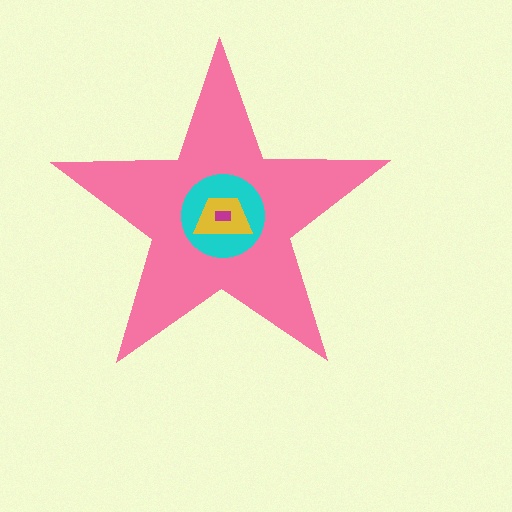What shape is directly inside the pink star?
The cyan circle.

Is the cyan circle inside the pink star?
Yes.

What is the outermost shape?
The pink star.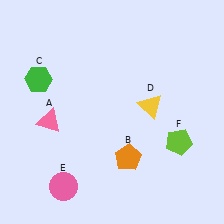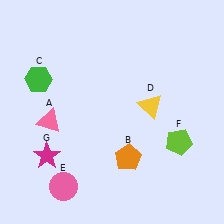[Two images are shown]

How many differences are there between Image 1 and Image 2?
There is 1 difference between the two images.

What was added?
A magenta star (G) was added in Image 2.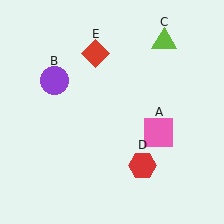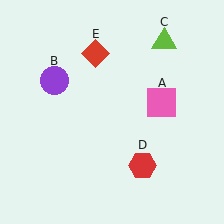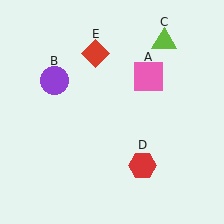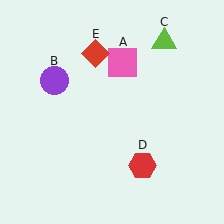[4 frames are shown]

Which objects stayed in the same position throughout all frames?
Purple circle (object B) and lime triangle (object C) and red hexagon (object D) and red diamond (object E) remained stationary.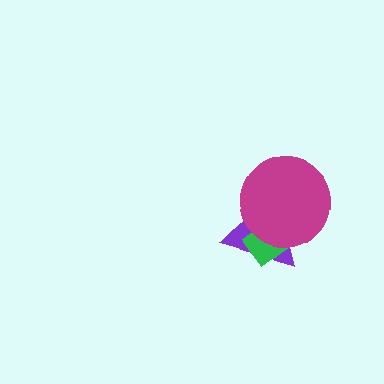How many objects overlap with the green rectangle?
2 objects overlap with the green rectangle.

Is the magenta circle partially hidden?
No, no other shape covers it.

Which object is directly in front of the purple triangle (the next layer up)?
The green rectangle is directly in front of the purple triangle.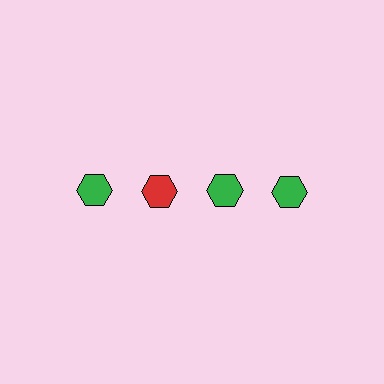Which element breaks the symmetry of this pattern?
The red hexagon in the top row, second from left column breaks the symmetry. All other shapes are green hexagons.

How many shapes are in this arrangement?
There are 4 shapes arranged in a grid pattern.